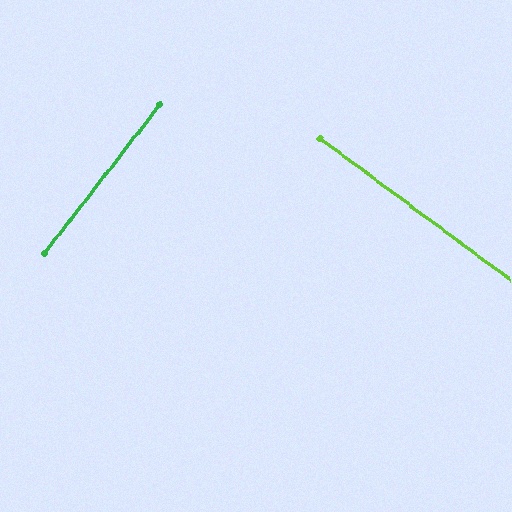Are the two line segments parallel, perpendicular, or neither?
Perpendicular — they meet at approximately 89°.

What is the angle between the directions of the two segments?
Approximately 89 degrees.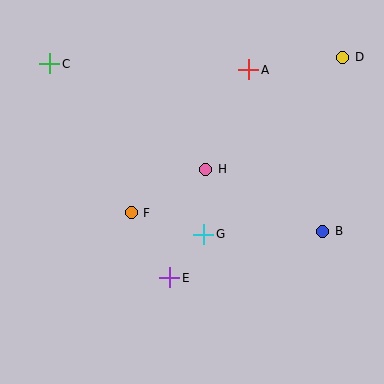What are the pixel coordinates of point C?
Point C is at (50, 64).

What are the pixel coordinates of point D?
Point D is at (343, 57).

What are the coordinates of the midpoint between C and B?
The midpoint between C and B is at (186, 148).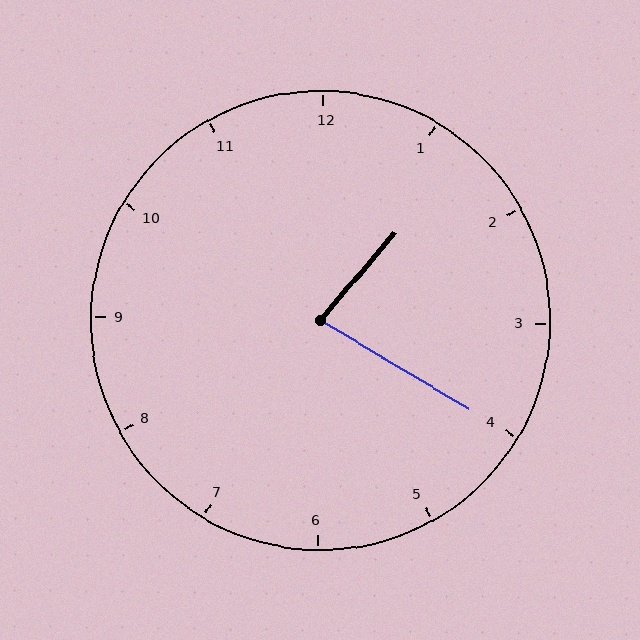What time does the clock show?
1:20.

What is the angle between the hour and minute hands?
Approximately 80 degrees.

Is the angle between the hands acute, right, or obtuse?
It is acute.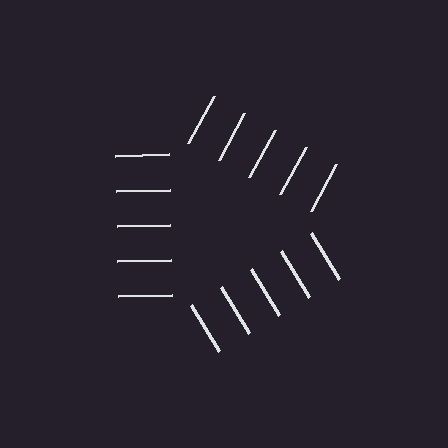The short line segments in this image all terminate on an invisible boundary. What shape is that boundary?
An illusory triangle — the line segments terminate on its edges but no continuous stroke is drawn.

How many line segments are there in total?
15 — 5 along each of the 3 edges.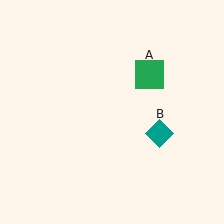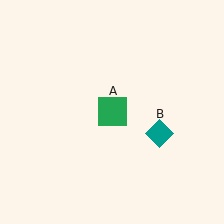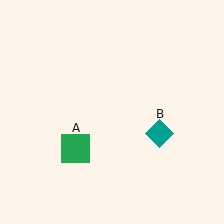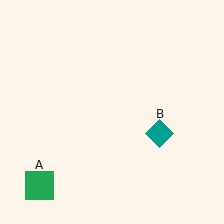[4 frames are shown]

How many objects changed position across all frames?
1 object changed position: green square (object A).